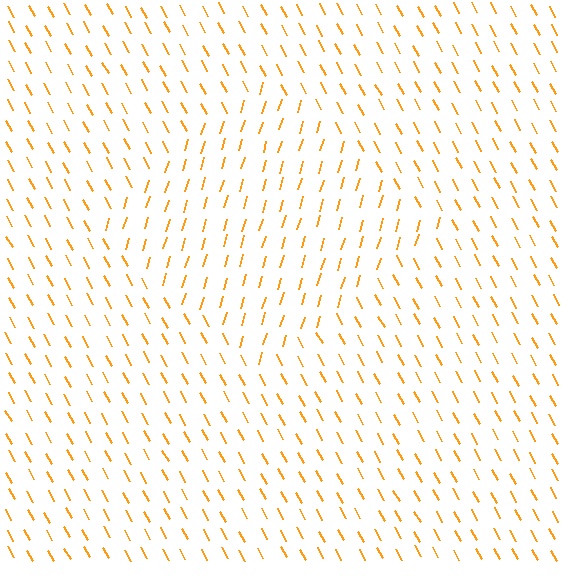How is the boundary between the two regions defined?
The boundary is defined purely by a change in line orientation (approximately 45 degrees difference). All lines are the same color and thickness.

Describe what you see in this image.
The image is filled with small orange line segments. A diamond region in the image has lines oriented differently from the surrounding lines, creating a visible texture boundary.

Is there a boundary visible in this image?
Yes, there is a texture boundary formed by a change in line orientation.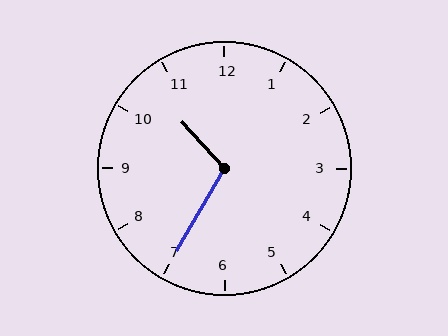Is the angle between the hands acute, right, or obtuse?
It is obtuse.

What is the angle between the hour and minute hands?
Approximately 108 degrees.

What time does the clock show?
10:35.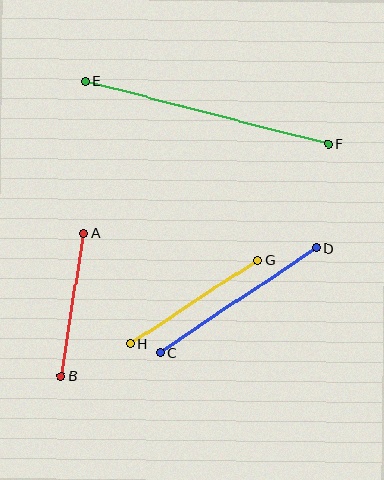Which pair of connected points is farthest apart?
Points E and F are farthest apart.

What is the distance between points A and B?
The distance is approximately 145 pixels.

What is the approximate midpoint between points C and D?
The midpoint is at approximately (238, 300) pixels.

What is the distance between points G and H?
The distance is approximately 152 pixels.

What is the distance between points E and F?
The distance is approximately 251 pixels.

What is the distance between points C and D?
The distance is approximately 188 pixels.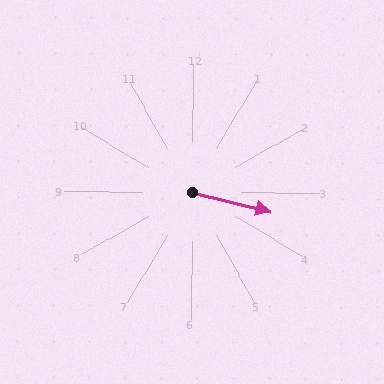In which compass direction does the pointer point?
East.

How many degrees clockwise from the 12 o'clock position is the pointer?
Approximately 104 degrees.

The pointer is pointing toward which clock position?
Roughly 3 o'clock.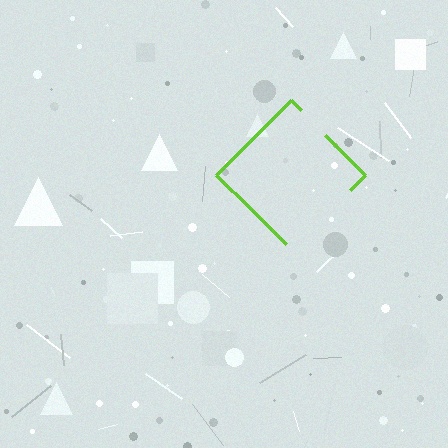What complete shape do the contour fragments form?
The contour fragments form a diamond.